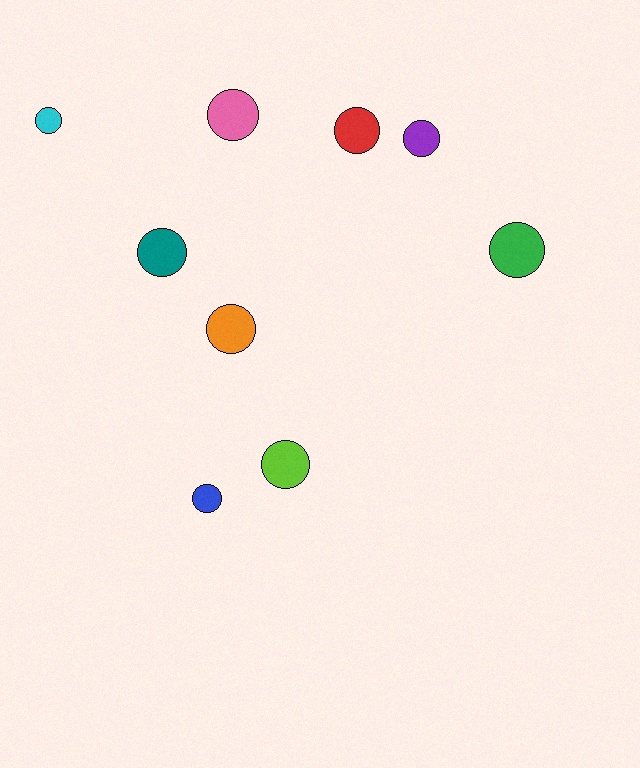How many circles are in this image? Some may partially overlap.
There are 9 circles.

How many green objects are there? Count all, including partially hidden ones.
There is 1 green object.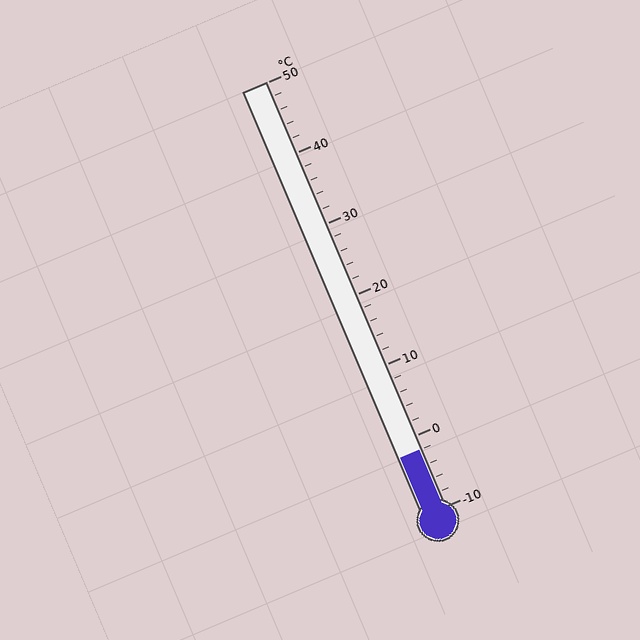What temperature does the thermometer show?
The thermometer shows approximately -2°C.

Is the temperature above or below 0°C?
The temperature is below 0°C.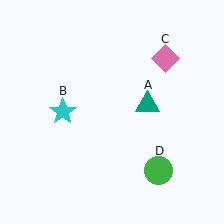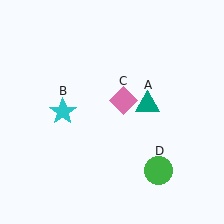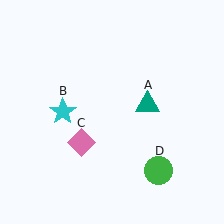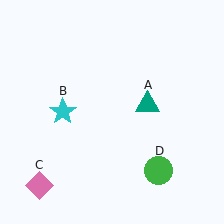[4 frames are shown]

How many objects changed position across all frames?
1 object changed position: pink diamond (object C).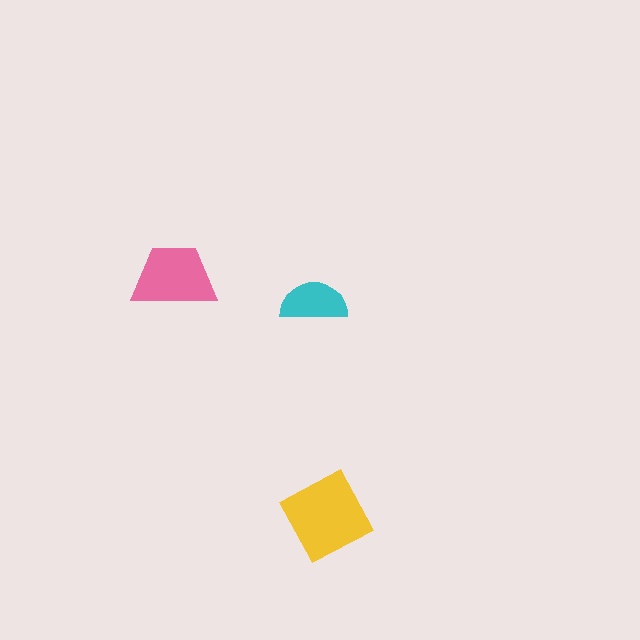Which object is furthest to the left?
The pink trapezoid is leftmost.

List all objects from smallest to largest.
The cyan semicircle, the pink trapezoid, the yellow square.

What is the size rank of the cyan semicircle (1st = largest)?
3rd.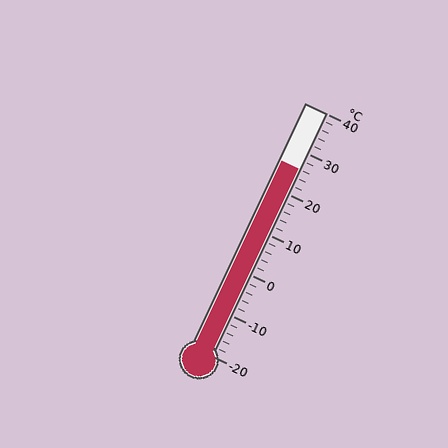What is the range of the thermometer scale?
The thermometer scale ranges from -20°C to 40°C.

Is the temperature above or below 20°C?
The temperature is above 20°C.